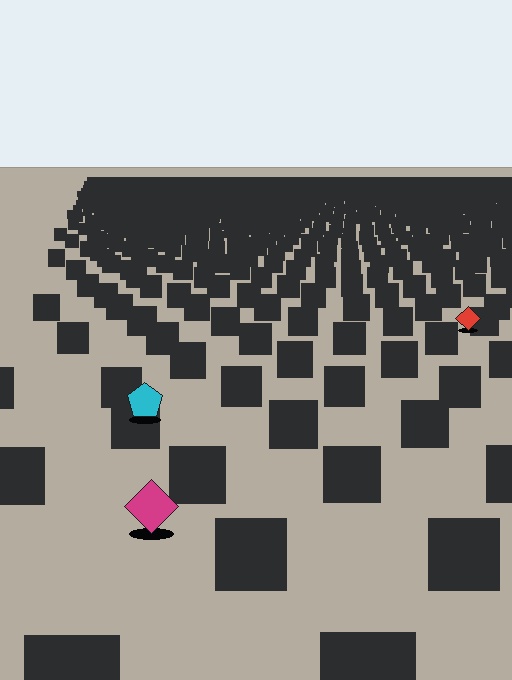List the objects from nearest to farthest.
From nearest to farthest: the magenta diamond, the cyan pentagon, the red diamond.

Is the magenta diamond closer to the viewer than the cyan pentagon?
Yes. The magenta diamond is closer — you can tell from the texture gradient: the ground texture is coarser near it.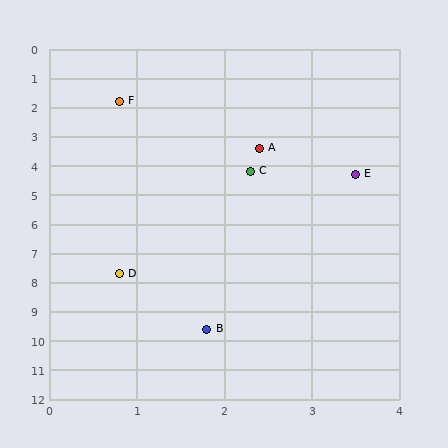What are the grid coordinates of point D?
Point D is at approximately (0.8, 7.7).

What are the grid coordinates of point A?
Point A is at approximately (2.4, 3.4).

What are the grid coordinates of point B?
Point B is at approximately (1.8, 9.6).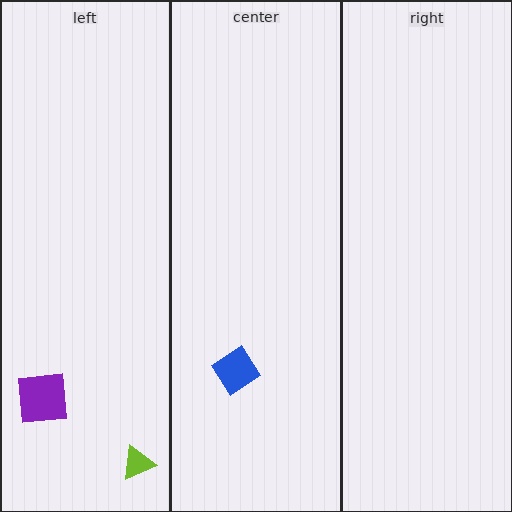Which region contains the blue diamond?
The center region.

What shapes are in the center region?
The blue diamond.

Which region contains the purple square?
The left region.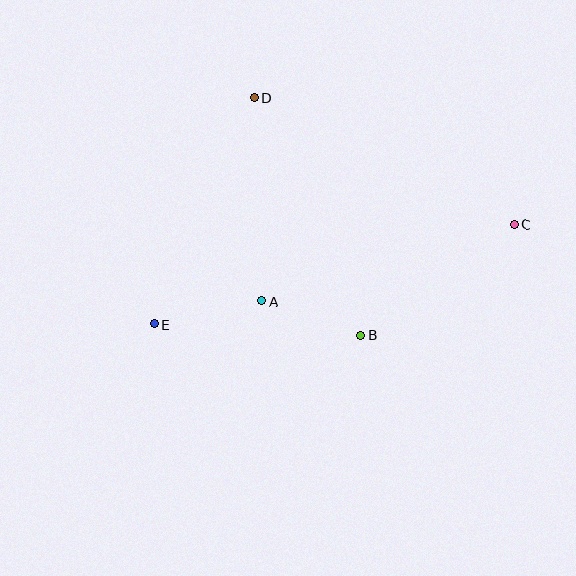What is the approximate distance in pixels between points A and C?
The distance between A and C is approximately 264 pixels.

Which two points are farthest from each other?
Points C and E are farthest from each other.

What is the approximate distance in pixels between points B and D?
The distance between B and D is approximately 260 pixels.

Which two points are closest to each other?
Points A and B are closest to each other.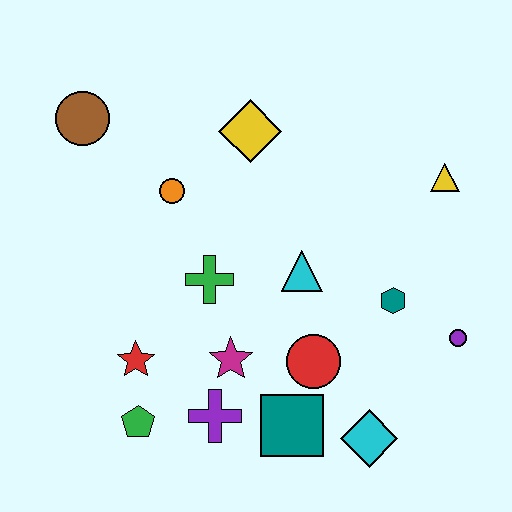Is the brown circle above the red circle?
Yes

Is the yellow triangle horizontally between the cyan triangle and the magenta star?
No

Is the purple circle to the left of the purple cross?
No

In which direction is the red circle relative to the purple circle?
The red circle is to the left of the purple circle.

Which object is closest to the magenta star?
The purple cross is closest to the magenta star.